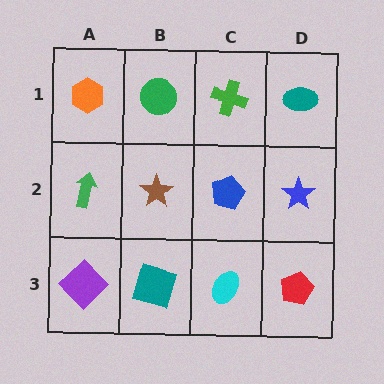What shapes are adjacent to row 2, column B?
A green circle (row 1, column B), a teal square (row 3, column B), a green arrow (row 2, column A), a blue pentagon (row 2, column C).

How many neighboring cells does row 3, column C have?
3.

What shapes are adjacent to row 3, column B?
A brown star (row 2, column B), a purple diamond (row 3, column A), a cyan ellipse (row 3, column C).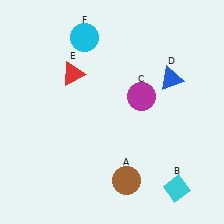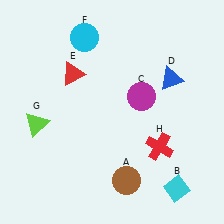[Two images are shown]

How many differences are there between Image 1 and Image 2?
There are 2 differences between the two images.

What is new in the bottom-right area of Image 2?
A red cross (H) was added in the bottom-right area of Image 2.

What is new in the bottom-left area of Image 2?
A lime triangle (G) was added in the bottom-left area of Image 2.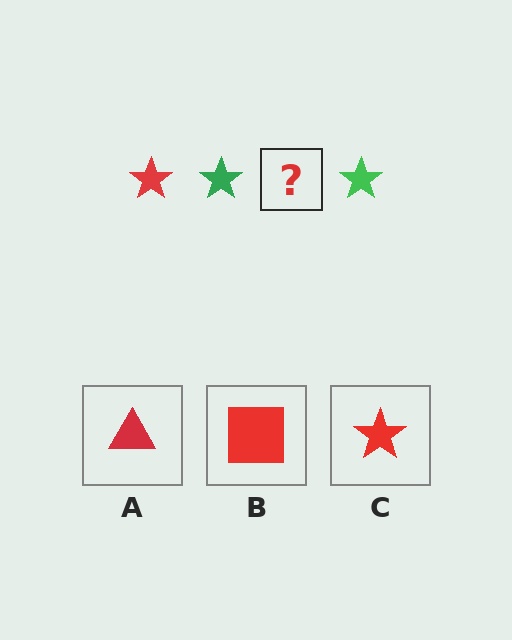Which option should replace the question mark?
Option C.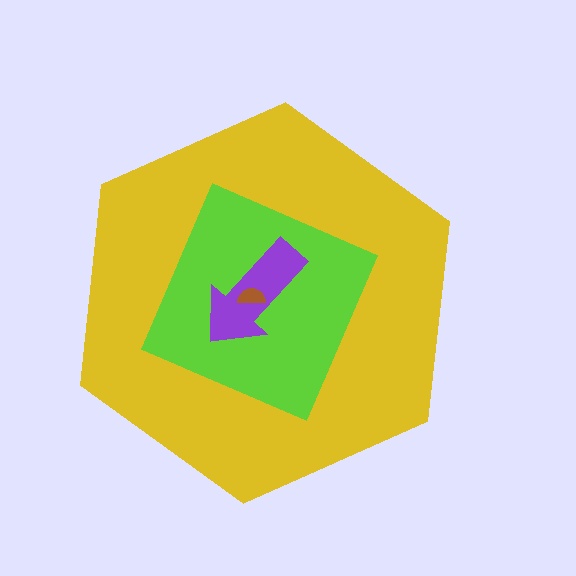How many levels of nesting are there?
4.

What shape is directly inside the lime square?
The purple arrow.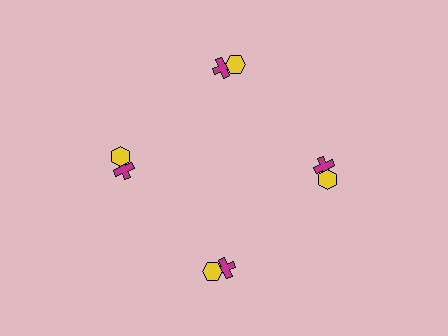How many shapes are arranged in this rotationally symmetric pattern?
There are 8 shapes, arranged in 4 groups of 2.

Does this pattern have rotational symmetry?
Yes, this pattern has 4-fold rotational symmetry. It looks the same after rotating 90 degrees around the center.